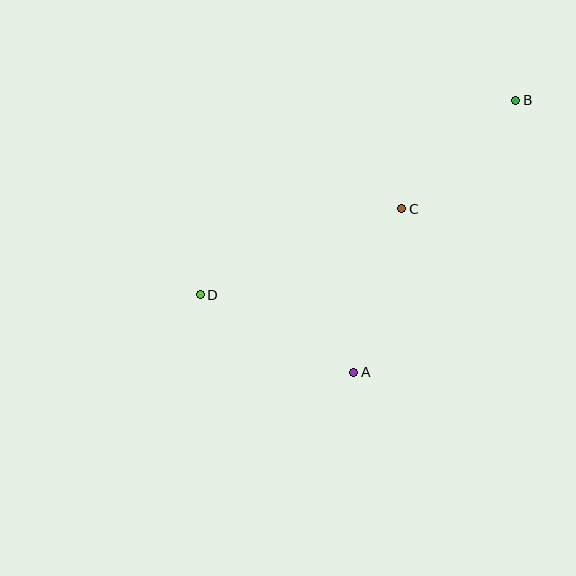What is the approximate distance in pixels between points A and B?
The distance between A and B is approximately 316 pixels.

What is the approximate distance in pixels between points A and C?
The distance between A and C is approximately 170 pixels.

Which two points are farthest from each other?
Points B and D are farthest from each other.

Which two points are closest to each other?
Points B and C are closest to each other.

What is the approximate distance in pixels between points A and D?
The distance between A and D is approximately 172 pixels.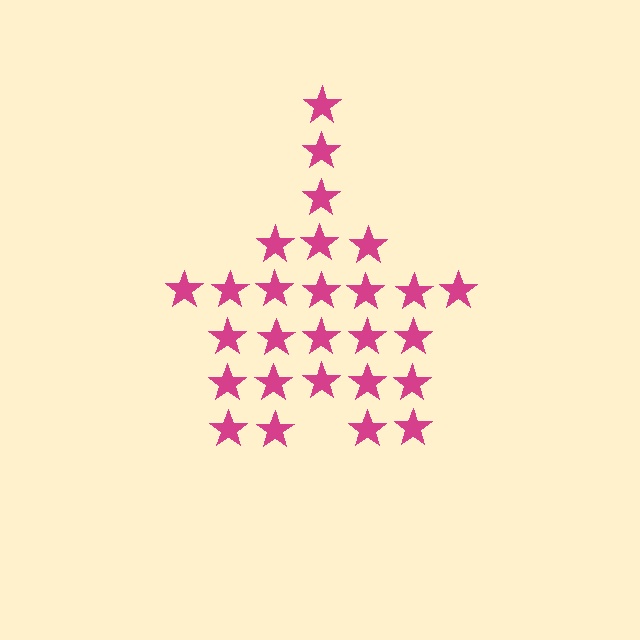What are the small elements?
The small elements are stars.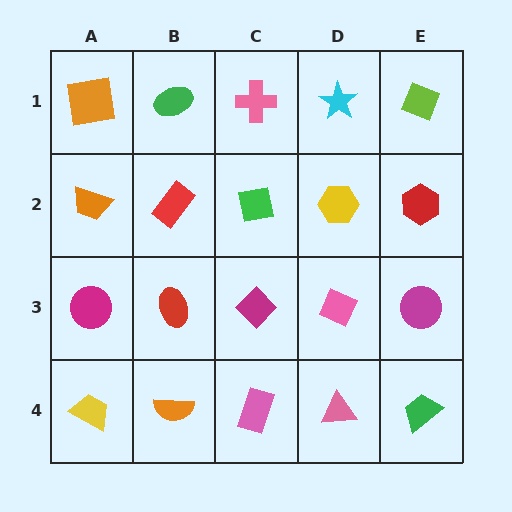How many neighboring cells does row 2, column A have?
3.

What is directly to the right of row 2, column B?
A green square.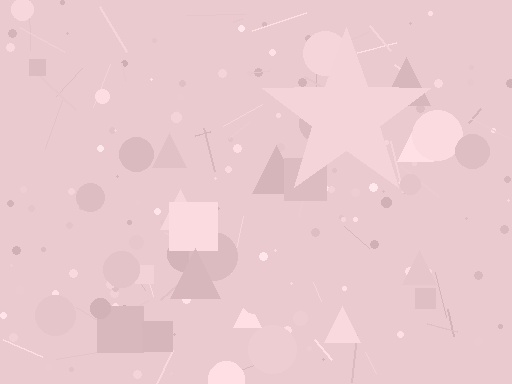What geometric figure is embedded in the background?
A star is embedded in the background.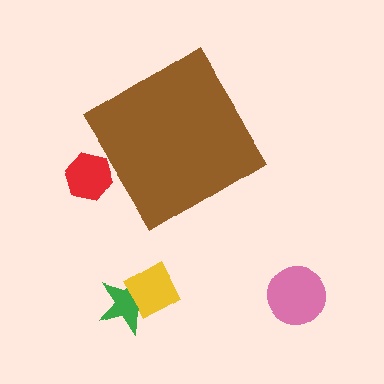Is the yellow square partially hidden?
No, the yellow square is fully visible.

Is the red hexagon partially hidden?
Yes, the red hexagon is partially hidden behind the brown diamond.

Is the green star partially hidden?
No, the green star is fully visible.